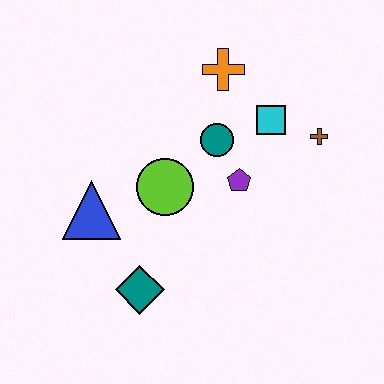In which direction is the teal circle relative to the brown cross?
The teal circle is to the left of the brown cross.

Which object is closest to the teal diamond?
The blue triangle is closest to the teal diamond.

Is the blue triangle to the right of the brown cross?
No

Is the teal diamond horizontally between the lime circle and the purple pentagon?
No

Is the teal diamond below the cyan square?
Yes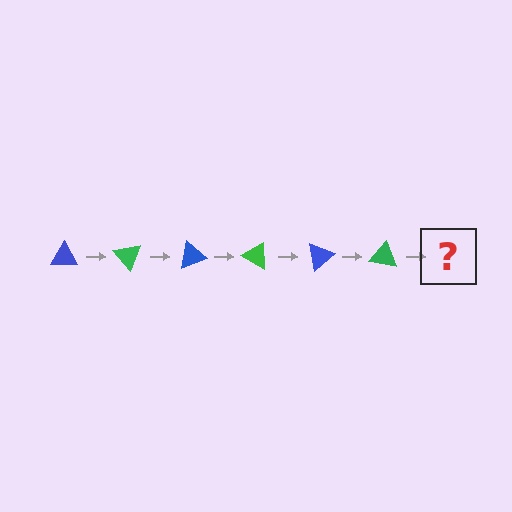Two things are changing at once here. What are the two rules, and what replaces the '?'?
The two rules are that it rotates 50 degrees each step and the color cycles through blue and green. The '?' should be a blue triangle, rotated 300 degrees from the start.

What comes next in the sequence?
The next element should be a blue triangle, rotated 300 degrees from the start.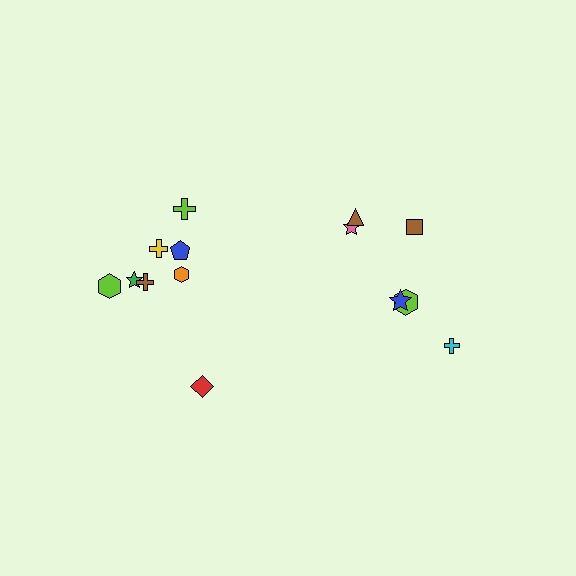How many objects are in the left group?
There are 8 objects.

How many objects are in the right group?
There are 6 objects.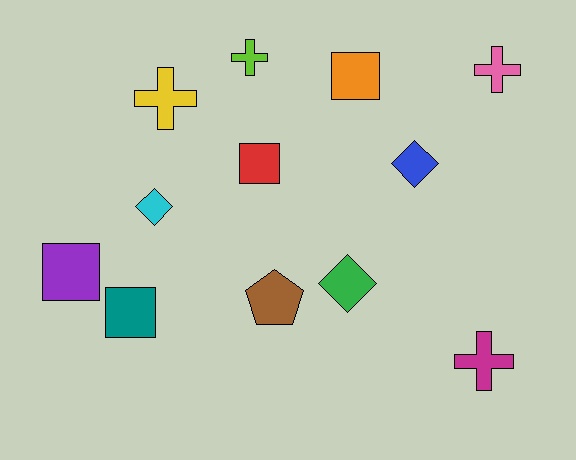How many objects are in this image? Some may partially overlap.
There are 12 objects.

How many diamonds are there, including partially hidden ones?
There are 3 diamonds.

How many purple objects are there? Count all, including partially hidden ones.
There is 1 purple object.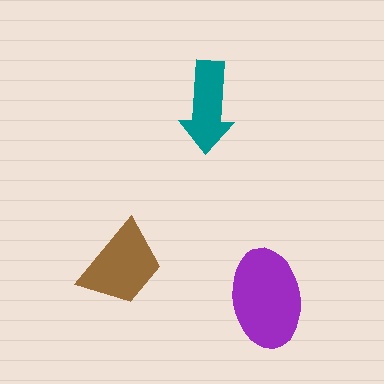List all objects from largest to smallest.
The purple ellipse, the brown trapezoid, the teal arrow.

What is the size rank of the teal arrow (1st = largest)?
3rd.